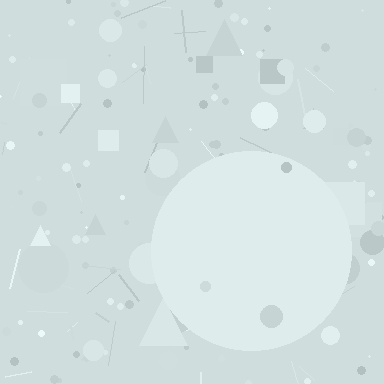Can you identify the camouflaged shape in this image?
The camouflaged shape is a circle.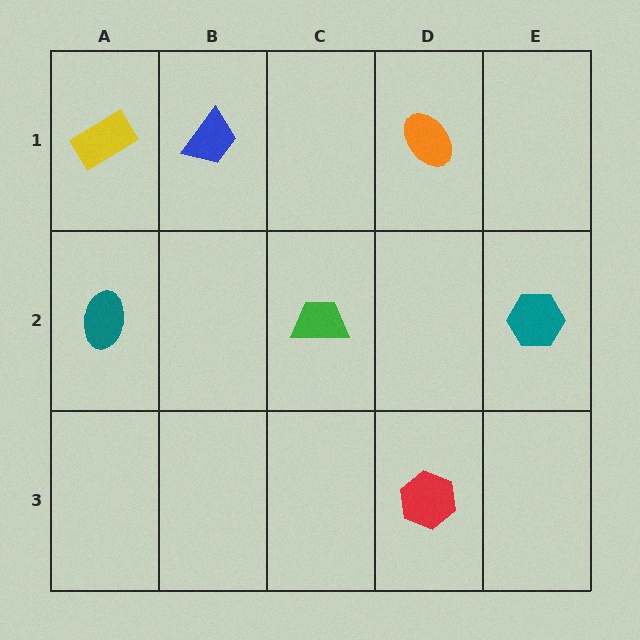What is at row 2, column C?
A green trapezoid.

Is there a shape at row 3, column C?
No, that cell is empty.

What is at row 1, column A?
A yellow rectangle.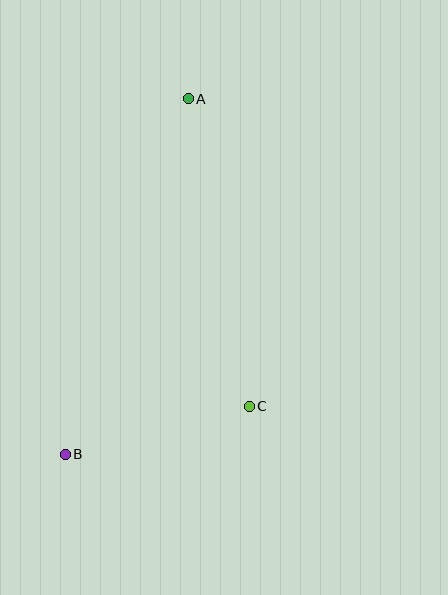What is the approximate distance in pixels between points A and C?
The distance between A and C is approximately 314 pixels.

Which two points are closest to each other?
Points B and C are closest to each other.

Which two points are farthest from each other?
Points A and B are farthest from each other.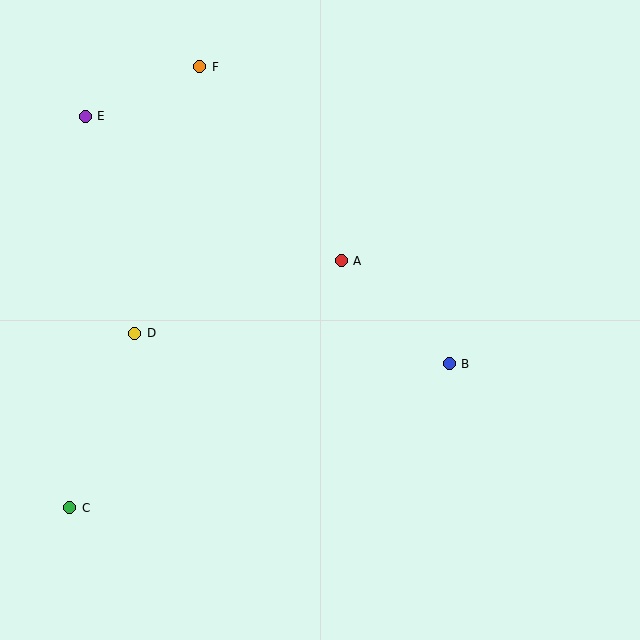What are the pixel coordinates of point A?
Point A is at (341, 261).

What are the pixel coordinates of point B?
Point B is at (449, 364).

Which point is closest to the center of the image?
Point A at (341, 261) is closest to the center.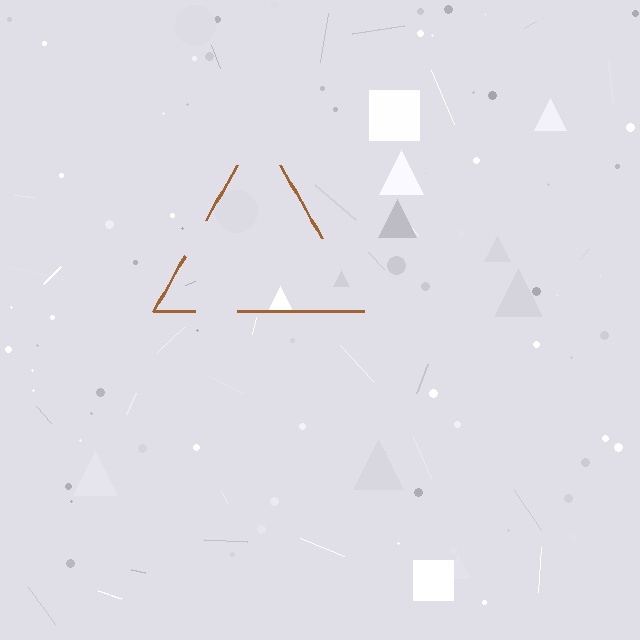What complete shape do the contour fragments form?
The contour fragments form a triangle.